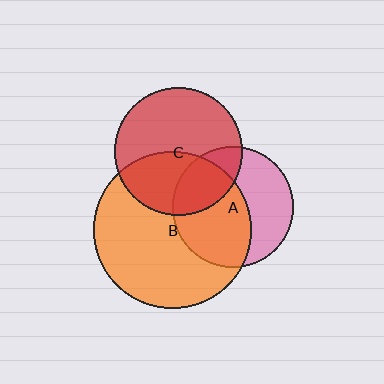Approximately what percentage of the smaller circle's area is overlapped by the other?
Approximately 40%.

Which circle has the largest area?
Circle B (orange).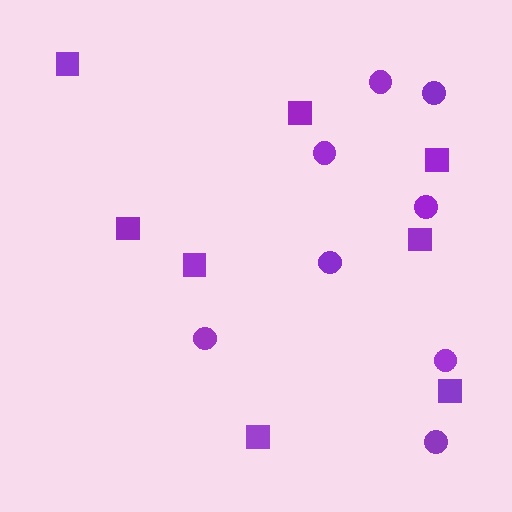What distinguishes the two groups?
There are 2 groups: one group of circles (8) and one group of squares (8).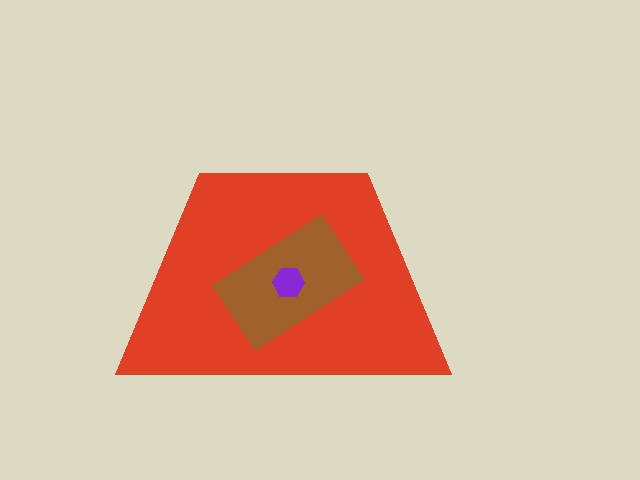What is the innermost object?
The purple hexagon.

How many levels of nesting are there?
3.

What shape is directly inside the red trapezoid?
The brown rectangle.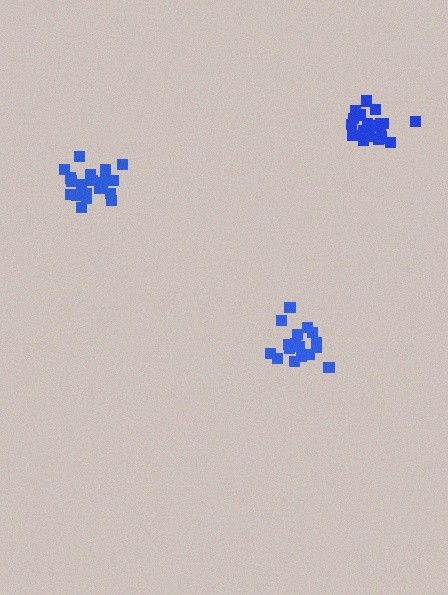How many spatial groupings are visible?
There are 3 spatial groupings.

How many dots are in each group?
Group 1: 17 dots, Group 2: 20 dots, Group 3: 20 dots (57 total).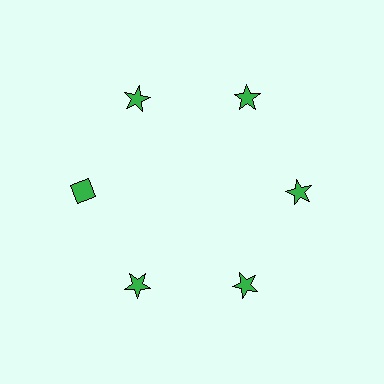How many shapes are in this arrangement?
There are 6 shapes arranged in a ring pattern.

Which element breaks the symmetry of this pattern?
The green diamond at roughly the 9 o'clock position breaks the symmetry. All other shapes are green stars.